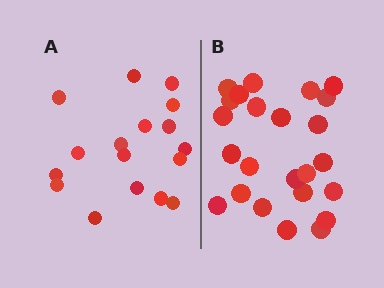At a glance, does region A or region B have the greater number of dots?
Region B (the right region) has more dots.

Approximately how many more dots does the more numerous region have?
Region B has roughly 8 or so more dots than region A.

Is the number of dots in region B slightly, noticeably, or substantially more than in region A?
Region B has noticeably more, but not dramatically so. The ratio is roughly 1.4 to 1.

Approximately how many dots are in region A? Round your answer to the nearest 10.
About 20 dots. (The exact count is 17, which rounds to 20.)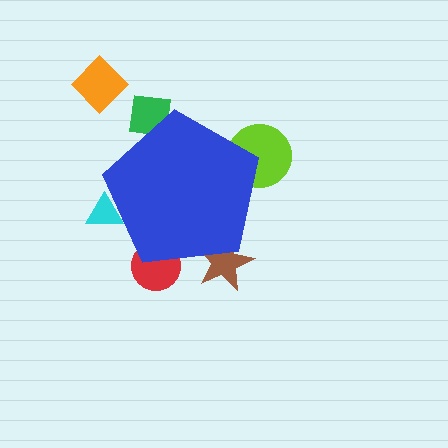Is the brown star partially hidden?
Yes, the brown star is partially hidden behind the blue pentagon.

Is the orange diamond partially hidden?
No, the orange diamond is fully visible.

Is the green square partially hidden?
Yes, the green square is partially hidden behind the blue pentagon.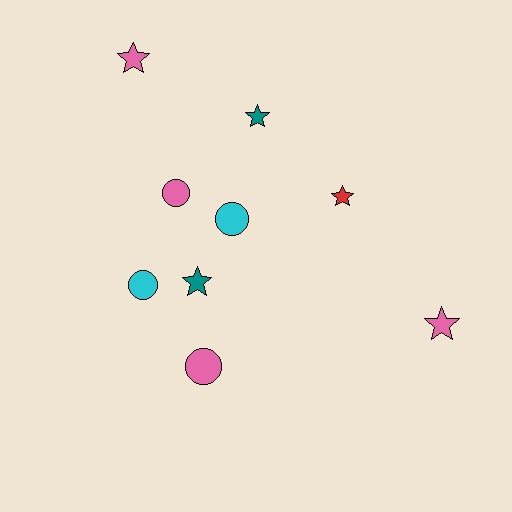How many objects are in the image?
There are 9 objects.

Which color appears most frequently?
Pink, with 4 objects.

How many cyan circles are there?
There are 2 cyan circles.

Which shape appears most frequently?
Star, with 5 objects.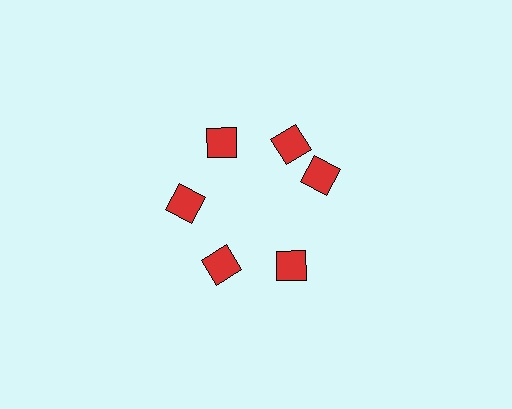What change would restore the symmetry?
The symmetry would be restored by rotating it back into even spacing with its neighbors so that all 6 diamonds sit at equal angles and equal distance from the center.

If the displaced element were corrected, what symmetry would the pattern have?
It would have 6-fold rotational symmetry — the pattern would map onto itself every 60 degrees.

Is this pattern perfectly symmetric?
No. The 6 red diamonds are arranged in a ring, but one element near the 3 o'clock position is rotated out of alignment along the ring, breaking the 6-fold rotational symmetry.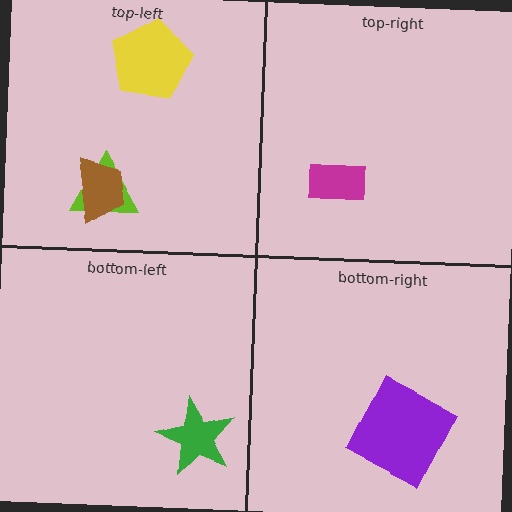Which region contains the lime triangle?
The top-left region.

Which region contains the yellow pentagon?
The top-left region.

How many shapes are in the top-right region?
1.